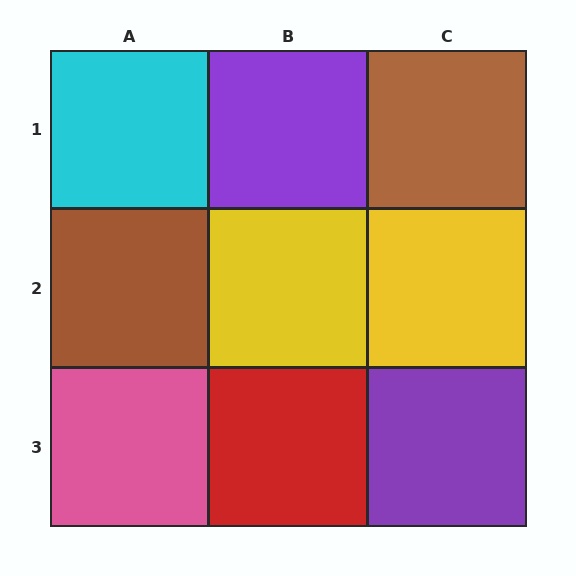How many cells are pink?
1 cell is pink.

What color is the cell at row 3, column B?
Red.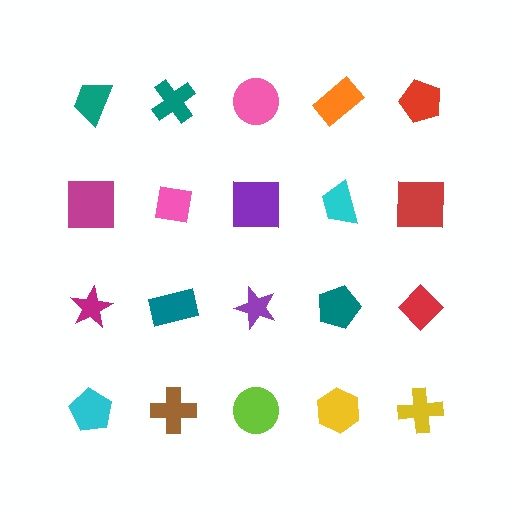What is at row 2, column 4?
A cyan trapezoid.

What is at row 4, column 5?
A yellow cross.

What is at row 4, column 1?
A cyan pentagon.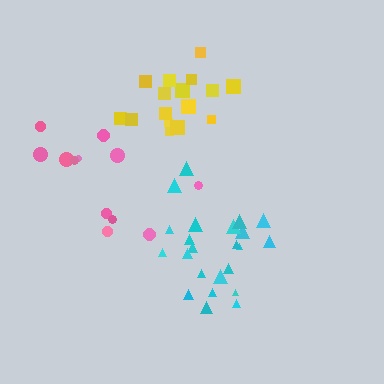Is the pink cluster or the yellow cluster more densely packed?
Yellow.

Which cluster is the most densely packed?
Cyan.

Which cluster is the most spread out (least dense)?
Pink.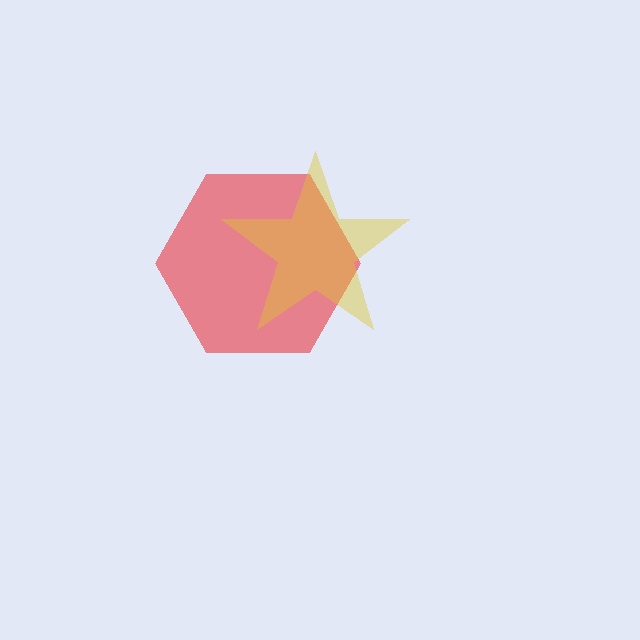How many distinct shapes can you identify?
There are 2 distinct shapes: a red hexagon, a yellow star.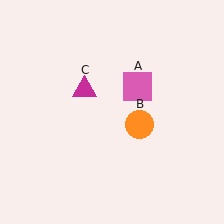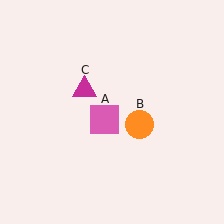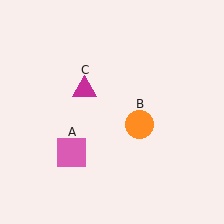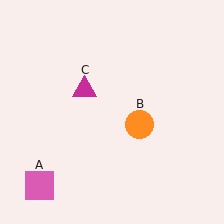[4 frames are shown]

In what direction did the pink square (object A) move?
The pink square (object A) moved down and to the left.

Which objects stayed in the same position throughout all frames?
Orange circle (object B) and magenta triangle (object C) remained stationary.